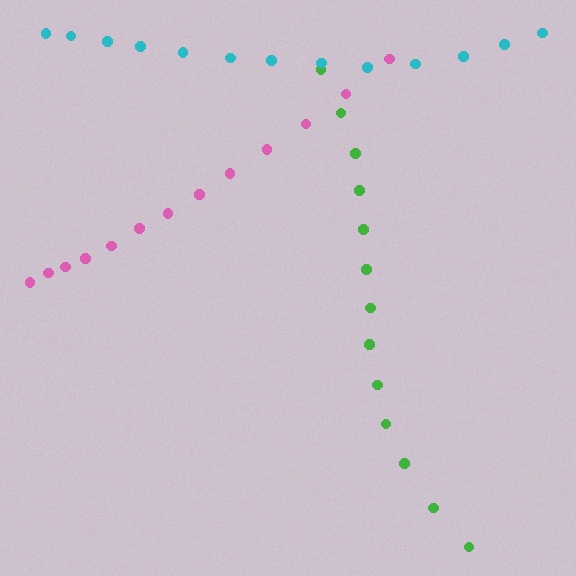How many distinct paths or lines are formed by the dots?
There are 3 distinct paths.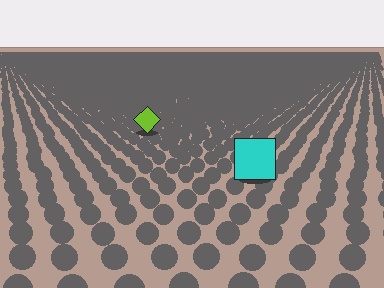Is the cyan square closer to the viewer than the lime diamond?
Yes. The cyan square is closer — you can tell from the texture gradient: the ground texture is coarser near it.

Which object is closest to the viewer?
The cyan square is closest. The texture marks near it are larger and more spread out.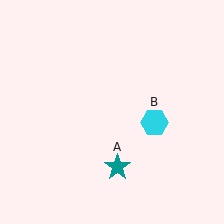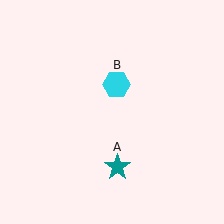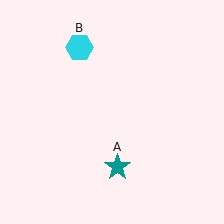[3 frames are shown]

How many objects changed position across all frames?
1 object changed position: cyan hexagon (object B).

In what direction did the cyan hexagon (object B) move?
The cyan hexagon (object B) moved up and to the left.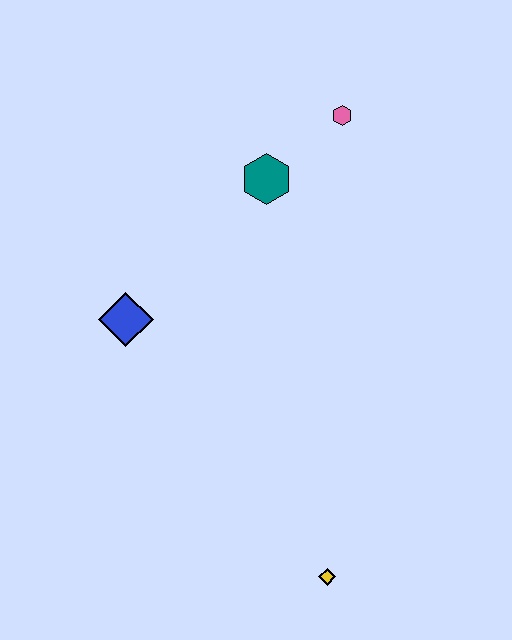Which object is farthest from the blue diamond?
The yellow diamond is farthest from the blue diamond.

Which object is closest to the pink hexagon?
The teal hexagon is closest to the pink hexagon.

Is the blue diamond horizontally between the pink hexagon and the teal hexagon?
No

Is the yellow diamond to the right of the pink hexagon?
No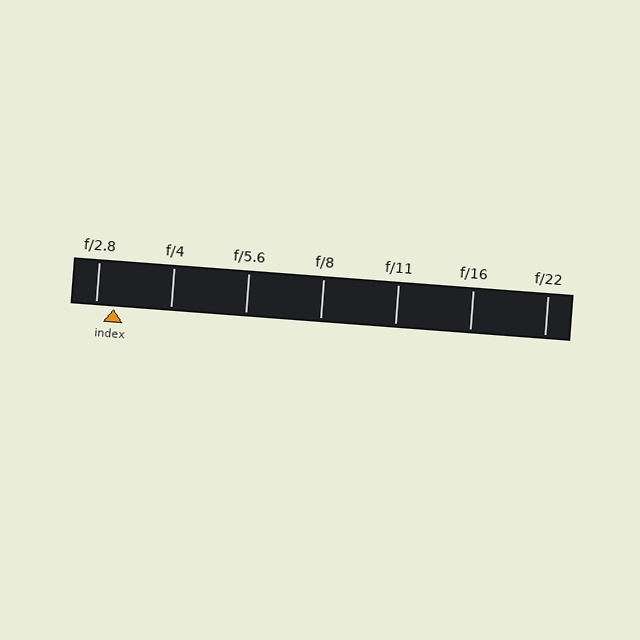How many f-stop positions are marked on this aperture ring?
There are 7 f-stop positions marked.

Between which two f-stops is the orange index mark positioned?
The index mark is between f/2.8 and f/4.